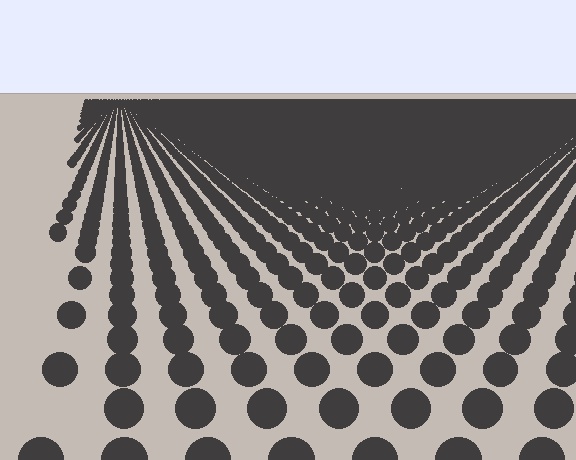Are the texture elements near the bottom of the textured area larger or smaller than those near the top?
Larger. Near the bottom, elements are closer to the viewer and appear at a bigger on-screen size.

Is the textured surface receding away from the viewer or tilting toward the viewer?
The surface is receding away from the viewer. Texture elements get smaller and denser toward the top.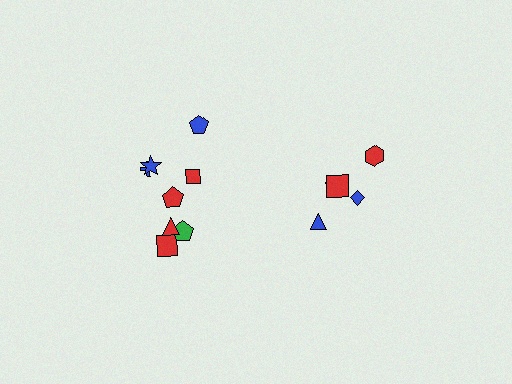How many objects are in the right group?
There are 5 objects.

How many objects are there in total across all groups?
There are 13 objects.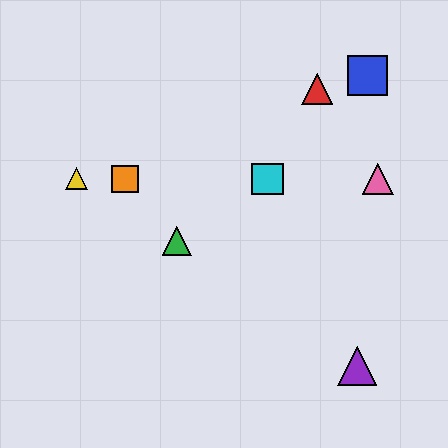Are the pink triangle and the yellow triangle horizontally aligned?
Yes, both are at y≈179.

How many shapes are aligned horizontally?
4 shapes (the yellow triangle, the orange square, the cyan square, the pink triangle) are aligned horizontally.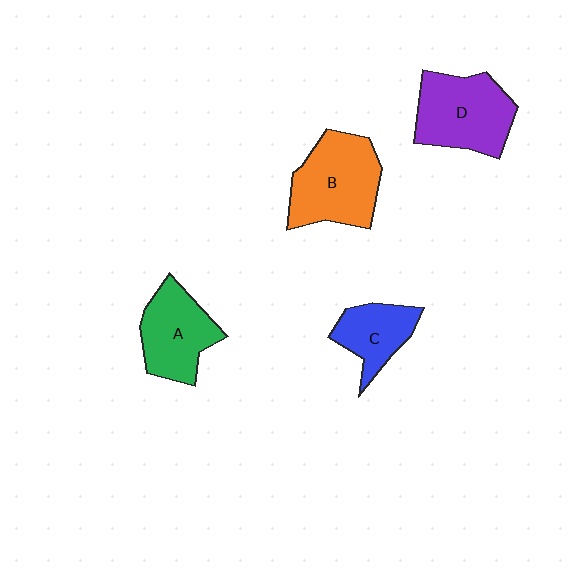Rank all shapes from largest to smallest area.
From largest to smallest: B (orange), D (purple), A (green), C (blue).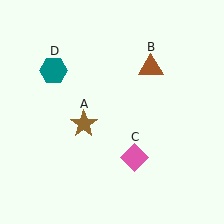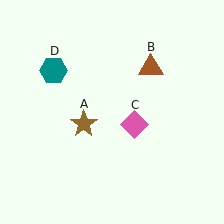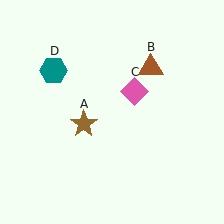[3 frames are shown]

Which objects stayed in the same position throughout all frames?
Brown star (object A) and brown triangle (object B) and teal hexagon (object D) remained stationary.